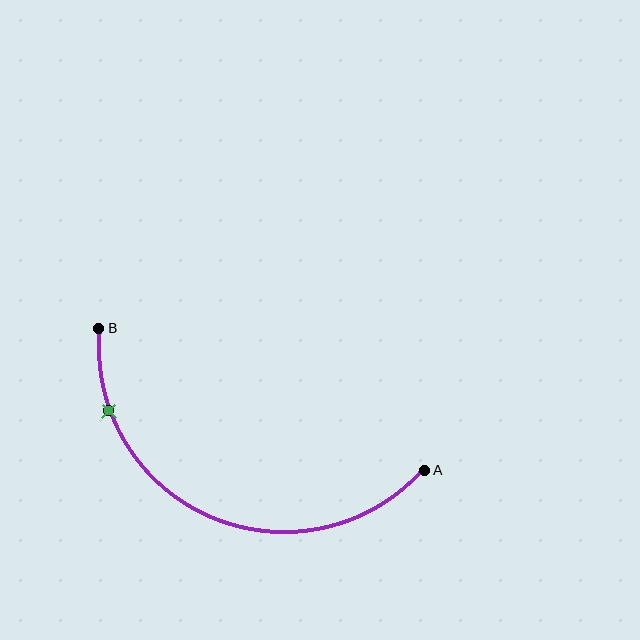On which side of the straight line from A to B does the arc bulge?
The arc bulges below the straight line connecting A and B.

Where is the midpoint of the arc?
The arc midpoint is the point on the curve farthest from the straight line joining A and B. It sits below that line.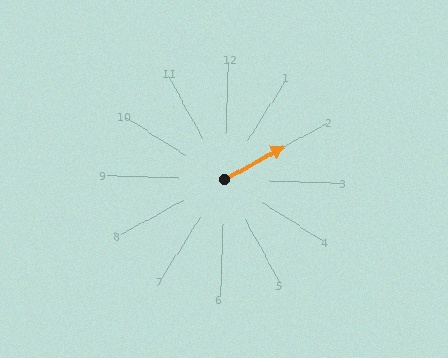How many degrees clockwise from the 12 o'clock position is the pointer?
Approximately 59 degrees.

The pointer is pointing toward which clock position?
Roughly 2 o'clock.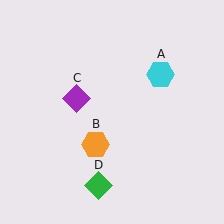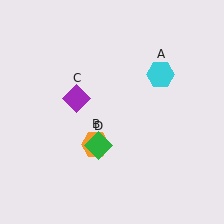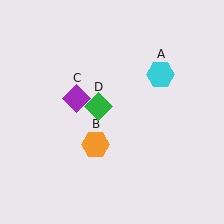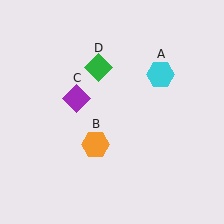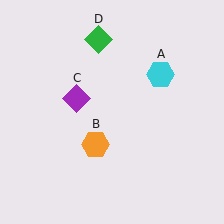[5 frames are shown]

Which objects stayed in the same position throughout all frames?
Cyan hexagon (object A) and orange hexagon (object B) and purple diamond (object C) remained stationary.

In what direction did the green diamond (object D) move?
The green diamond (object D) moved up.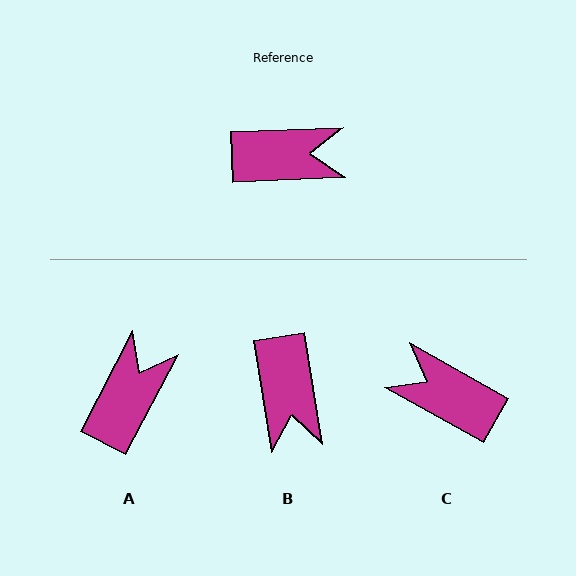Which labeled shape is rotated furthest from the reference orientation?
C, about 148 degrees away.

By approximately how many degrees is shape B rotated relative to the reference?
Approximately 83 degrees clockwise.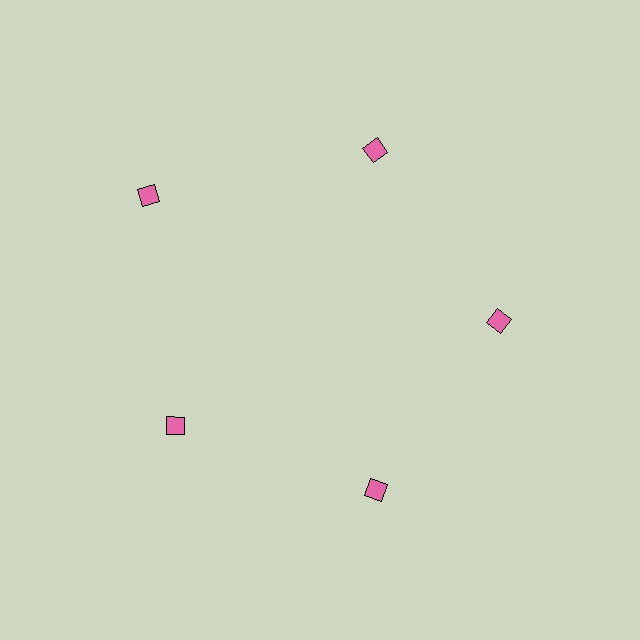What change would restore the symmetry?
The symmetry would be restored by moving it inward, back onto the ring so that all 5 diamonds sit at equal angles and equal distance from the center.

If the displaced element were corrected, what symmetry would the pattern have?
It would have 5-fold rotational symmetry — the pattern would map onto itself every 72 degrees.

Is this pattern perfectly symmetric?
No. The 5 pink diamonds are arranged in a ring, but one element near the 10 o'clock position is pushed outward from the center, breaking the 5-fold rotational symmetry.